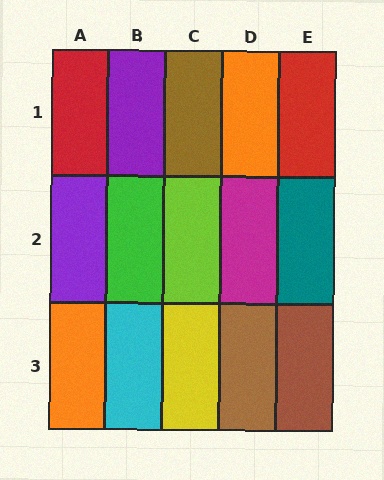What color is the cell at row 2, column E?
Teal.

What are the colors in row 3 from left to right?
Orange, cyan, yellow, brown, brown.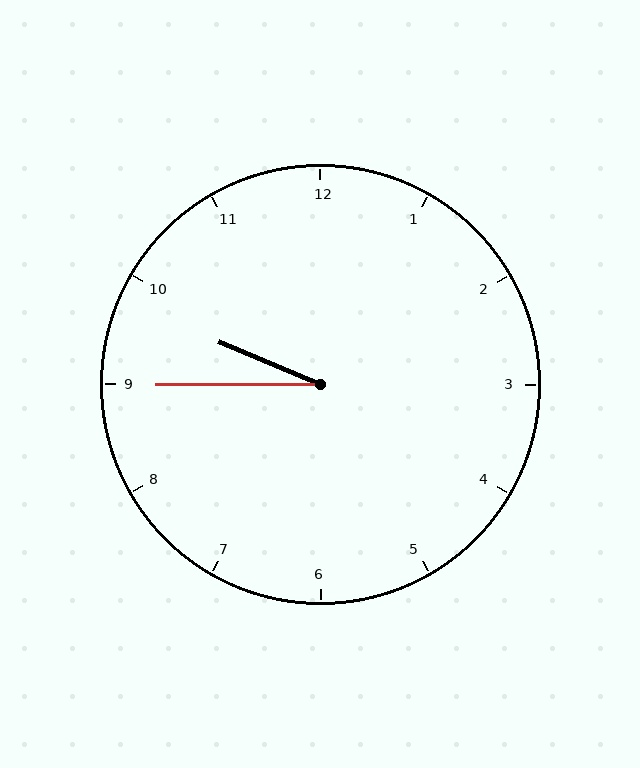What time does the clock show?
9:45.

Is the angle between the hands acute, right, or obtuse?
It is acute.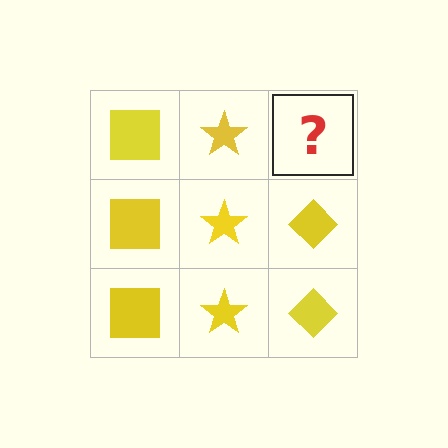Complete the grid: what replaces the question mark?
The question mark should be replaced with a yellow diamond.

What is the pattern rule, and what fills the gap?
The rule is that each column has a consistent shape. The gap should be filled with a yellow diamond.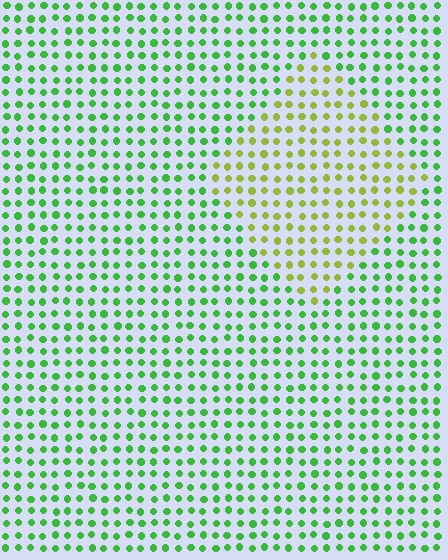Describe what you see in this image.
The image is filled with small green elements in a uniform arrangement. A diamond-shaped region is visible where the elements are tinted to a slightly different hue, forming a subtle color boundary.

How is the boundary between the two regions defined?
The boundary is defined purely by a slight shift in hue (about 41 degrees). Spacing, size, and orientation are identical on both sides.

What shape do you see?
I see a diamond.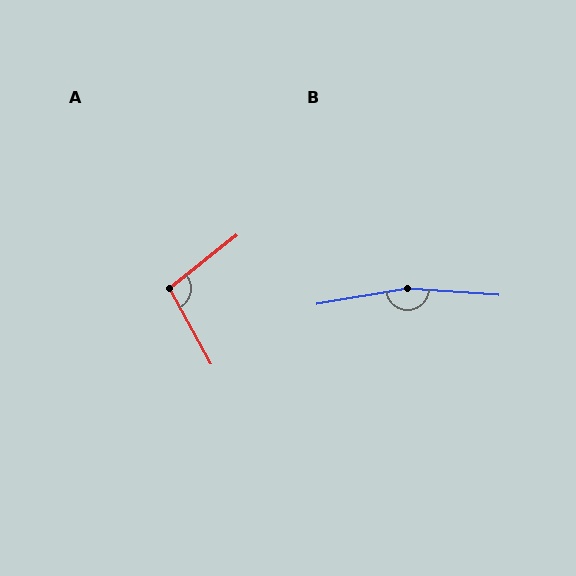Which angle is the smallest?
A, at approximately 99 degrees.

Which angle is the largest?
B, at approximately 166 degrees.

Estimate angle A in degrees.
Approximately 99 degrees.